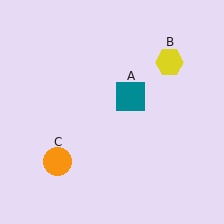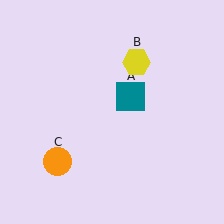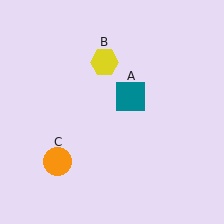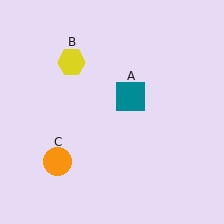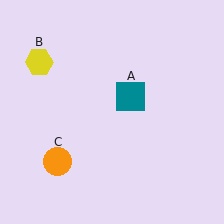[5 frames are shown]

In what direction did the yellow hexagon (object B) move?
The yellow hexagon (object B) moved left.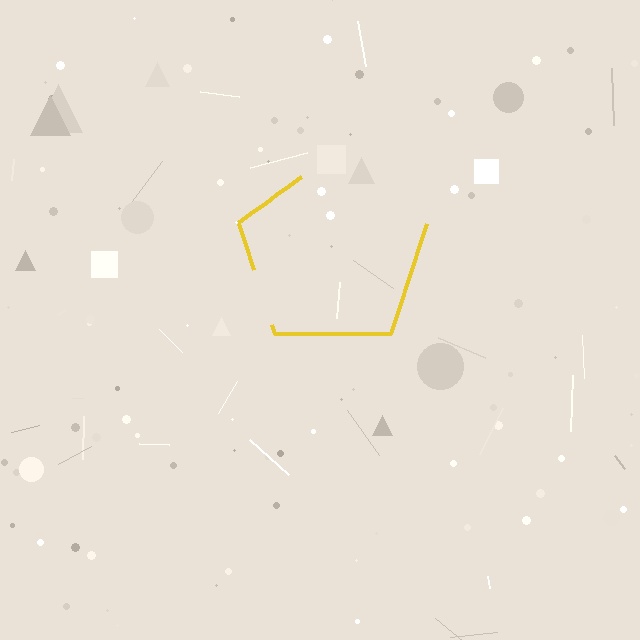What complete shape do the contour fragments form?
The contour fragments form a pentagon.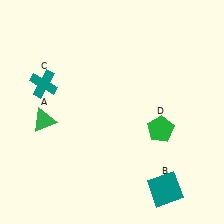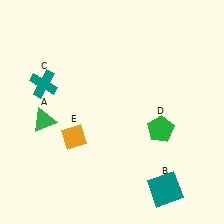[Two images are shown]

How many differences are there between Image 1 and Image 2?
There is 1 difference between the two images.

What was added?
An orange diamond (E) was added in Image 2.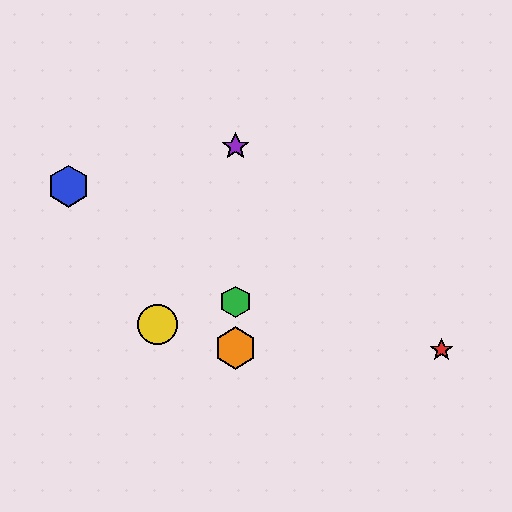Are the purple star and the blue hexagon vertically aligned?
No, the purple star is at x≈236 and the blue hexagon is at x≈69.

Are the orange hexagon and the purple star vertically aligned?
Yes, both are at x≈236.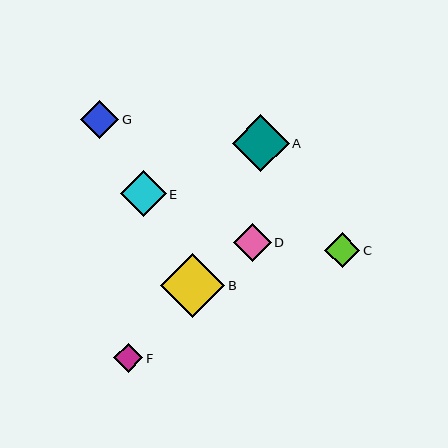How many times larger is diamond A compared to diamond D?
Diamond A is approximately 1.5 times the size of diamond D.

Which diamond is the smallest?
Diamond F is the smallest with a size of approximately 29 pixels.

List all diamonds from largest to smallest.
From largest to smallest: B, A, E, G, D, C, F.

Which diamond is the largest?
Diamond B is the largest with a size of approximately 64 pixels.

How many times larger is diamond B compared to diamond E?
Diamond B is approximately 1.4 times the size of diamond E.